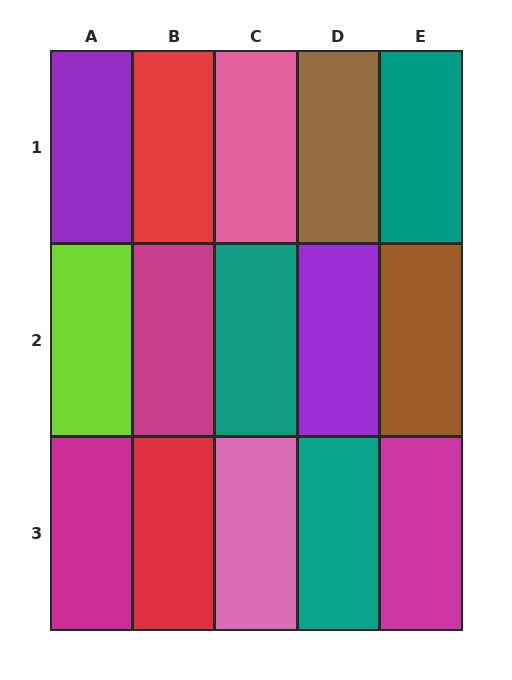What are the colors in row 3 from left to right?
Magenta, red, pink, teal, magenta.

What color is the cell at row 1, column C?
Pink.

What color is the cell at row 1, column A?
Purple.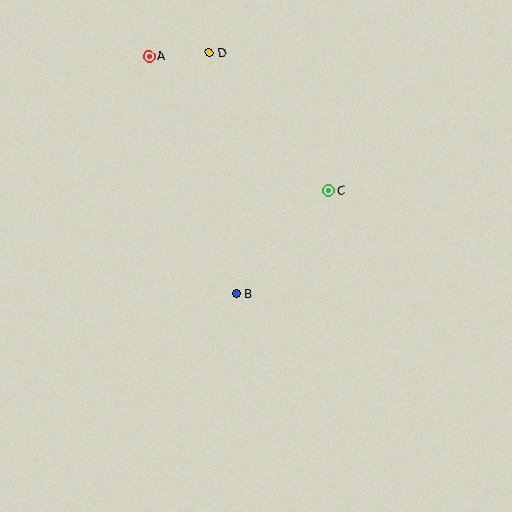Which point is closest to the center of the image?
Point B at (236, 294) is closest to the center.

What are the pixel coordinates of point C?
Point C is at (329, 191).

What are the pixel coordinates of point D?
Point D is at (209, 53).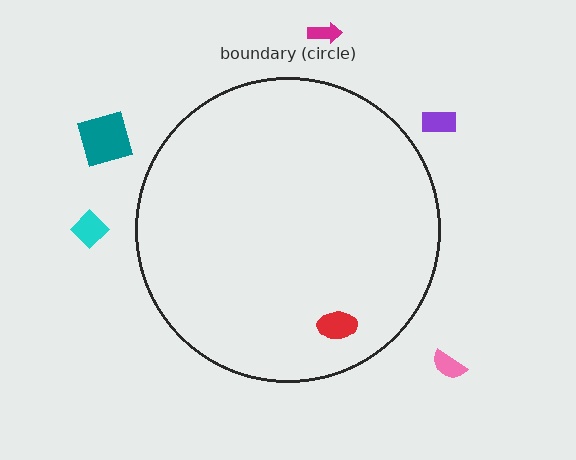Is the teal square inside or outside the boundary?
Outside.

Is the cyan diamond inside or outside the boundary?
Outside.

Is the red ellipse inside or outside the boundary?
Inside.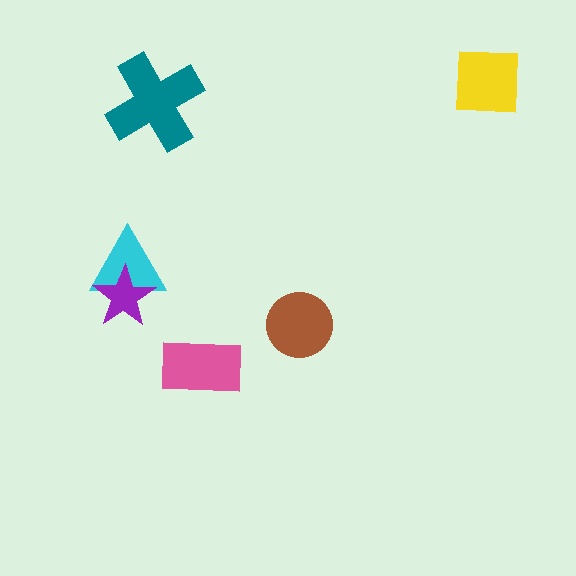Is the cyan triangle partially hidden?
Yes, it is partially covered by another shape.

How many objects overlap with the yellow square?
0 objects overlap with the yellow square.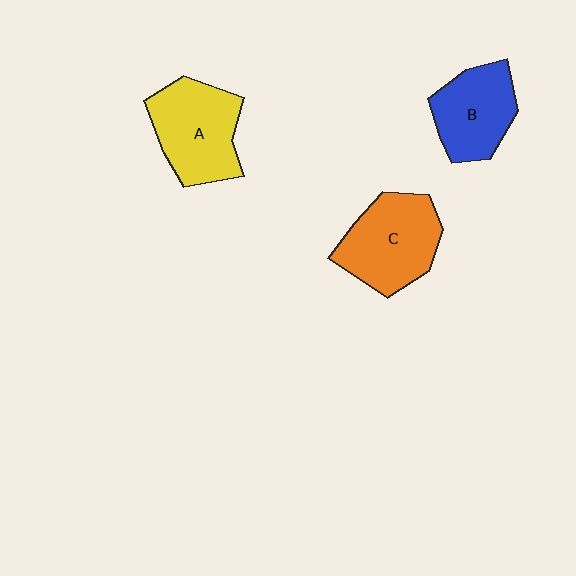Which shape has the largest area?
Shape C (orange).